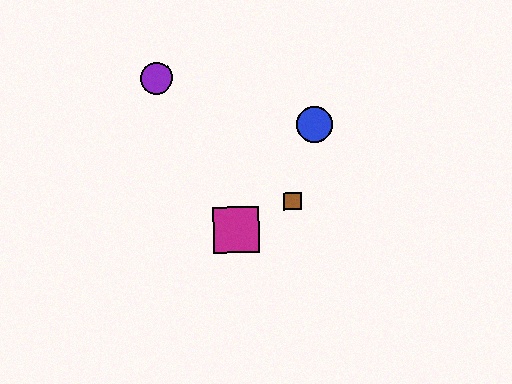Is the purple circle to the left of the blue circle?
Yes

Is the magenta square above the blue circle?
No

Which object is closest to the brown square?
The magenta square is closest to the brown square.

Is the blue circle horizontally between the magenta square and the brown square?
No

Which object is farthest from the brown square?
The purple circle is farthest from the brown square.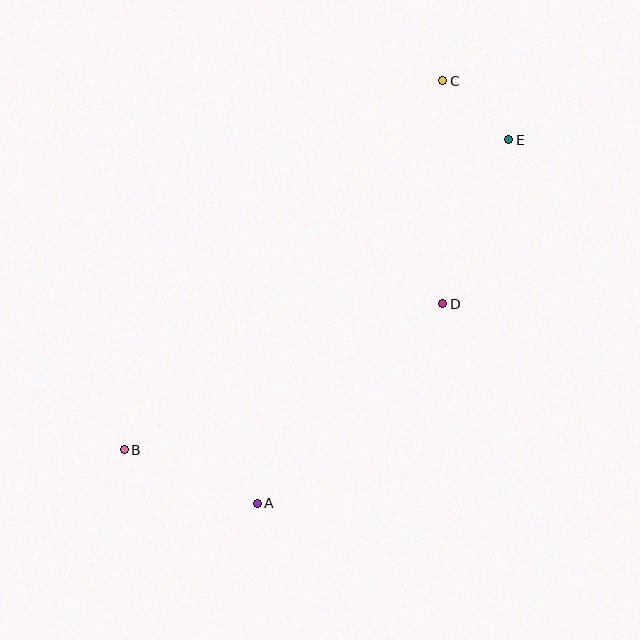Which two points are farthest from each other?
Points B and E are farthest from each other.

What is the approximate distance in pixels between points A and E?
The distance between A and E is approximately 442 pixels.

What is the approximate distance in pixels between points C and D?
The distance between C and D is approximately 223 pixels.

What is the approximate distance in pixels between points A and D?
The distance between A and D is approximately 273 pixels.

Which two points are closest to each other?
Points C and E are closest to each other.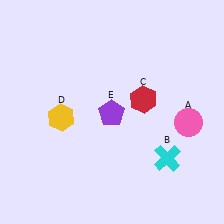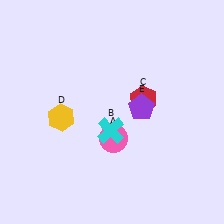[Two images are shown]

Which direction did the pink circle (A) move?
The pink circle (A) moved left.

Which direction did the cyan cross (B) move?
The cyan cross (B) moved left.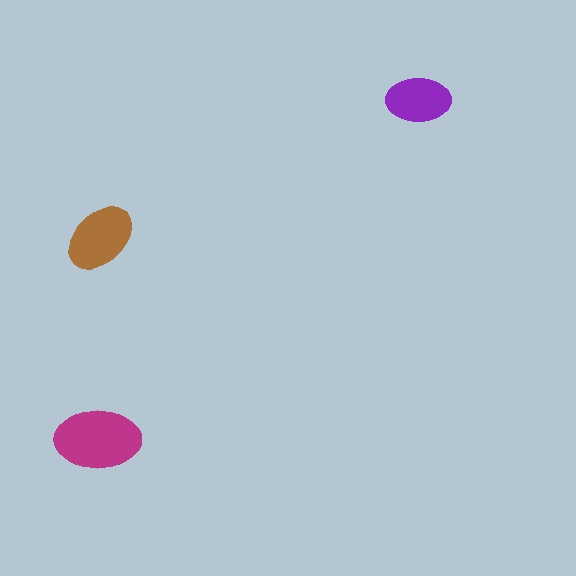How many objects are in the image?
There are 3 objects in the image.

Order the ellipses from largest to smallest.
the magenta one, the brown one, the purple one.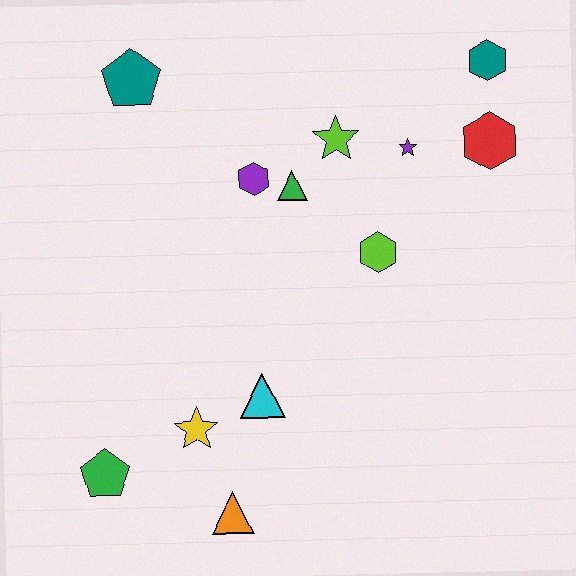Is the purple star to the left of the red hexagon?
Yes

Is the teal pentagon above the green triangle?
Yes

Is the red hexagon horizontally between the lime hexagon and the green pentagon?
No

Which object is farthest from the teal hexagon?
The green pentagon is farthest from the teal hexagon.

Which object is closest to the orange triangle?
The yellow star is closest to the orange triangle.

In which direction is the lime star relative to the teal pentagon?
The lime star is to the right of the teal pentagon.